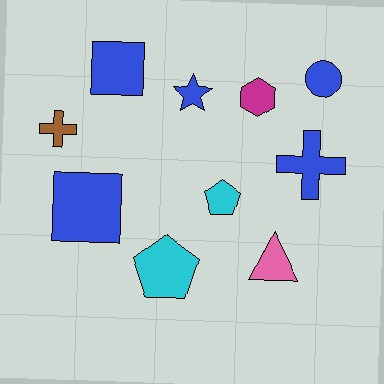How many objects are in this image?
There are 10 objects.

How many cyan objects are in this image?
There are 2 cyan objects.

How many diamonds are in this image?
There are no diamonds.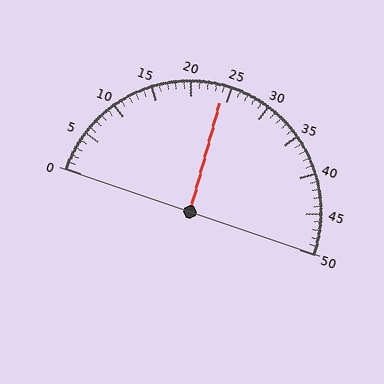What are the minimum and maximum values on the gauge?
The gauge ranges from 0 to 50.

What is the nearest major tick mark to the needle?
The nearest major tick mark is 25.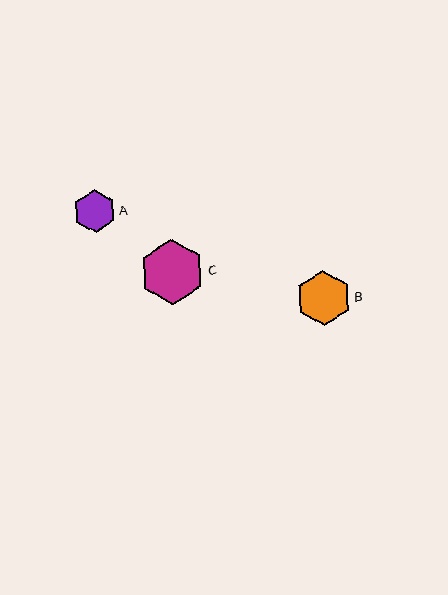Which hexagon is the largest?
Hexagon C is the largest with a size of approximately 65 pixels.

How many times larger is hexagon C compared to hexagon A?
Hexagon C is approximately 1.5 times the size of hexagon A.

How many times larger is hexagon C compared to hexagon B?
Hexagon C is approximately 1.2 times the size of hexagon B.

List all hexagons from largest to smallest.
From largest to smallest: C, B, A.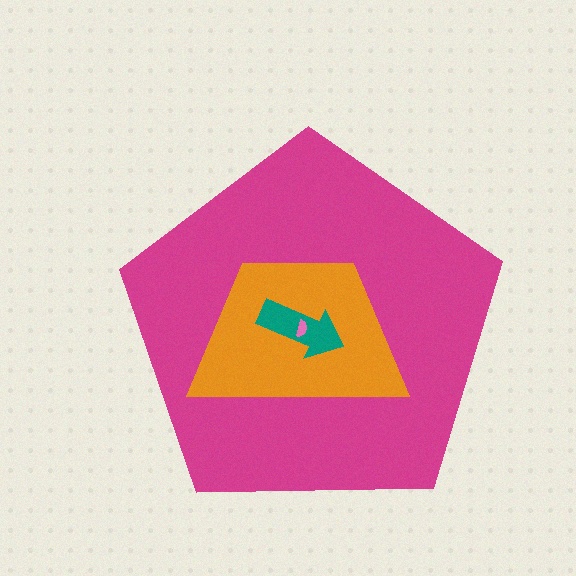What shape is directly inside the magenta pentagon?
The orange trapezoid.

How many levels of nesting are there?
4.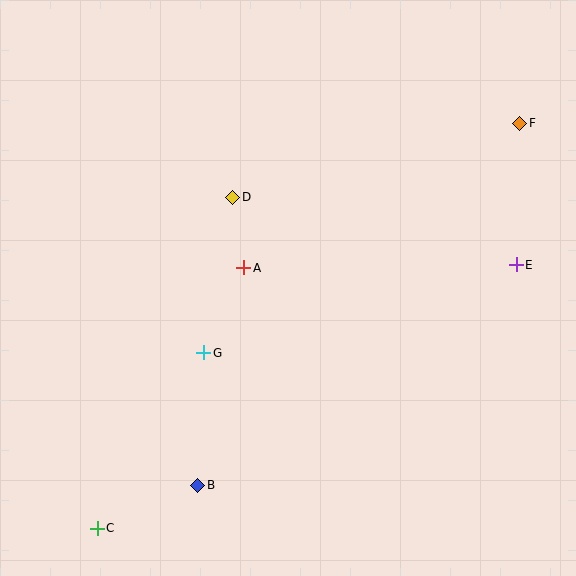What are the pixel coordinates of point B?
Point B is at (198, 485).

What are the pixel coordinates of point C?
Point C is at (97, 528).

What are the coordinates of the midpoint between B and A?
The midpoint between B and A is at (221, 376).